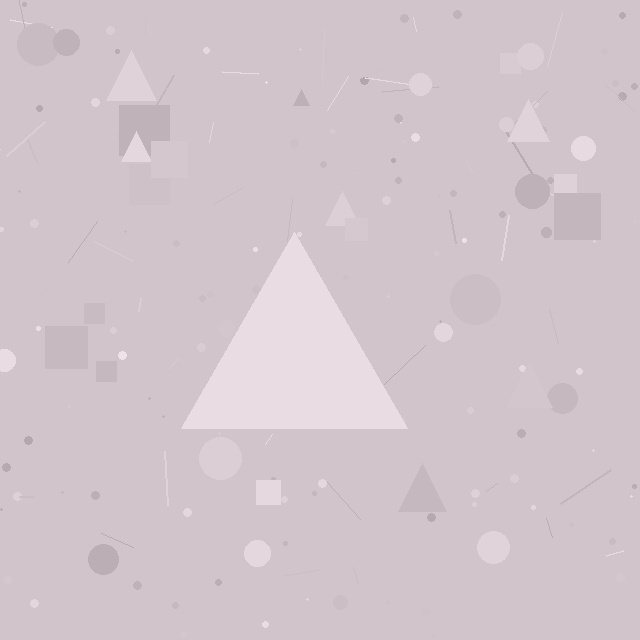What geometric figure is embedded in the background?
A triangle is embedded in the background.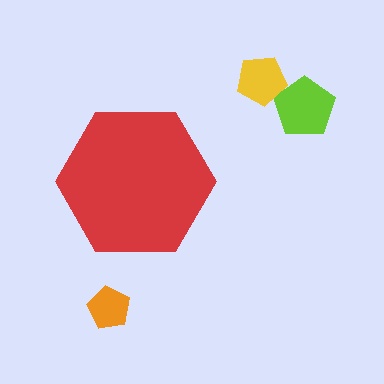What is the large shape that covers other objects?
A red hexagon.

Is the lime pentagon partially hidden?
No, the lime pentagon is fully visible.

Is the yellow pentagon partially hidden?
No, the yellow pentagon is fully visible.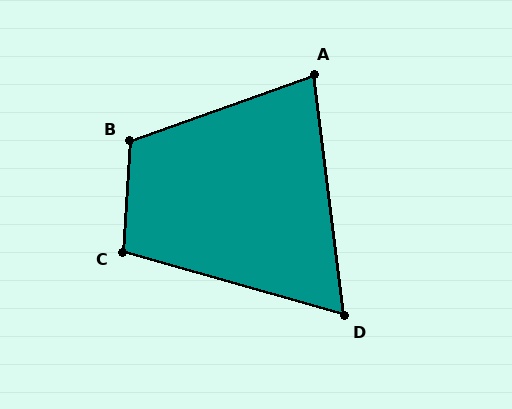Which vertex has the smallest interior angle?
D, at approximately 67 degrees.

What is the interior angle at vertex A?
Approximately 78 degrees (acute).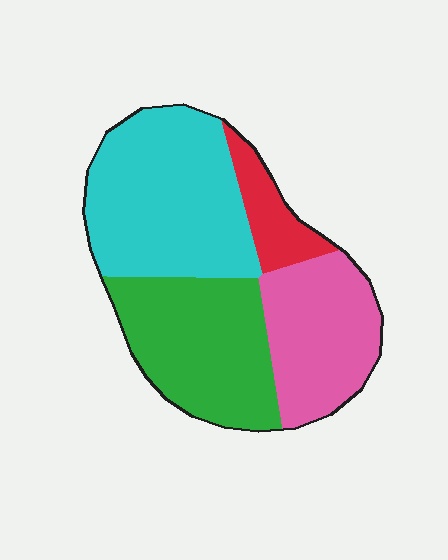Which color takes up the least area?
Red, at roughly 10%.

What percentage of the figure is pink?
Pink covers 24% of the figure.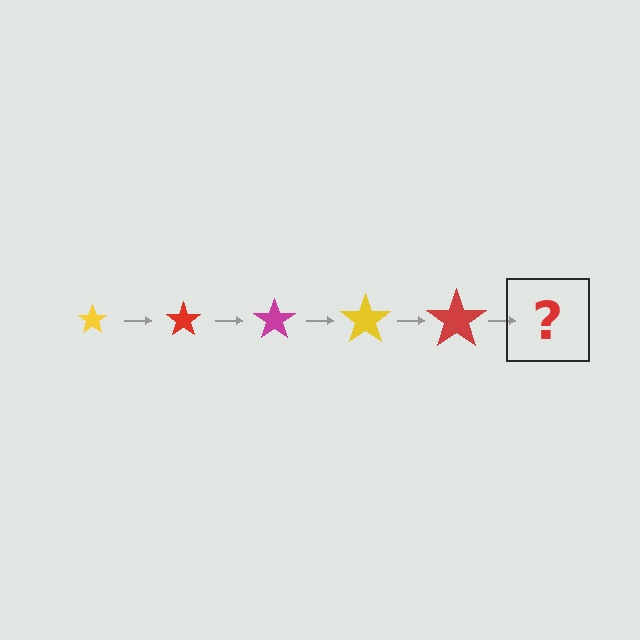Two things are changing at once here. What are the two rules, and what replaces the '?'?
The two rules are that the star grows larger each step and the color cycles through yellow, red, and magenta. The '?' should be a magenta star, larger than the previous one.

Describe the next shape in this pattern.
It should be a magenta star, larger than the previous one.